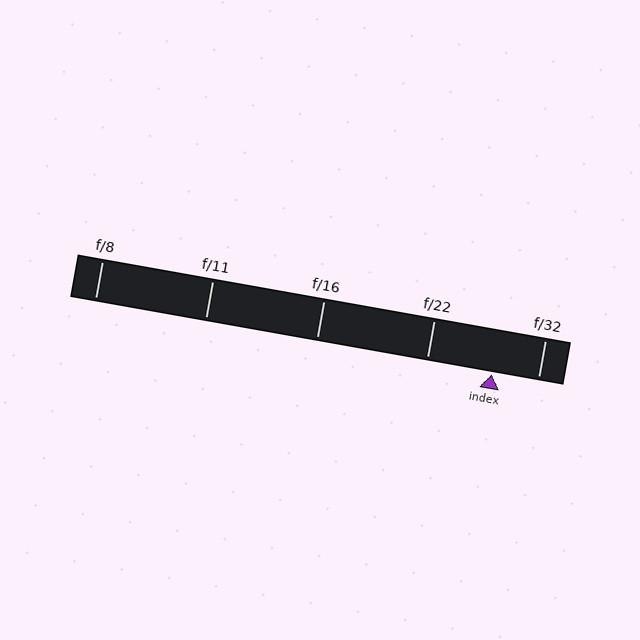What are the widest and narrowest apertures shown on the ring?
The widest aperture shown is f/8 and the narrowest is f/32.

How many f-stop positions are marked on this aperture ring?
There are 5 f-stop positions marked.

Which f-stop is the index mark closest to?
The index mark is closest to f/32.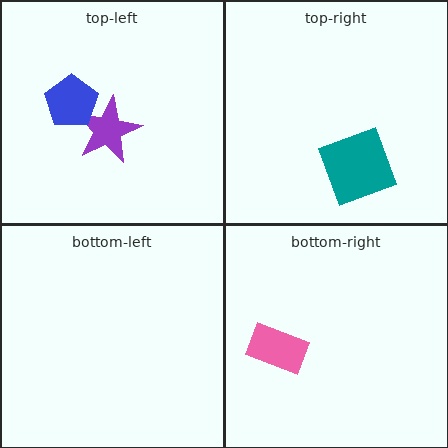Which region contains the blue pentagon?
The top-left region.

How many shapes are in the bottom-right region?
1.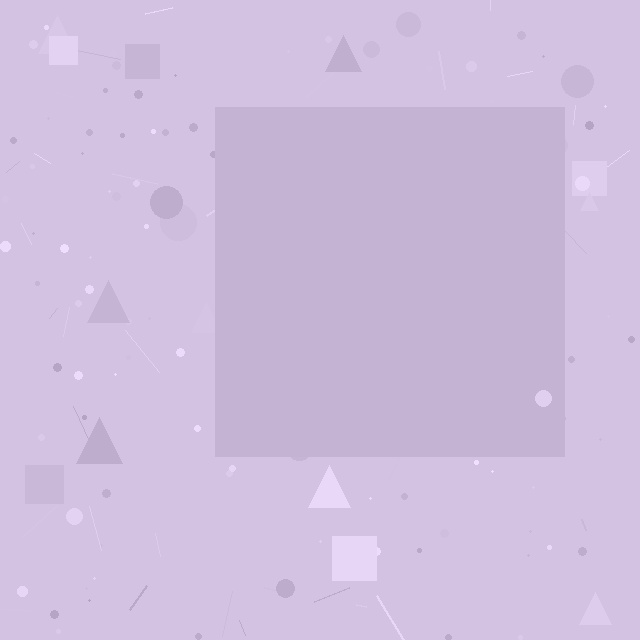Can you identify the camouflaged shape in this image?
The camouflaged shape is a square.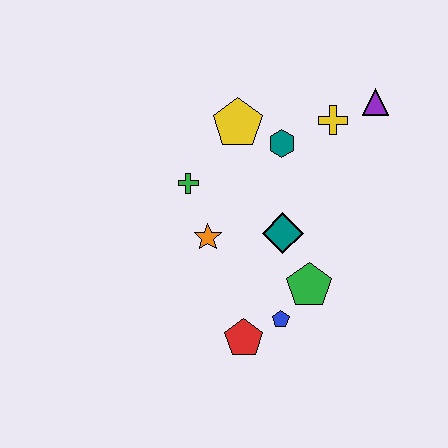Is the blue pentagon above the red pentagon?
Yes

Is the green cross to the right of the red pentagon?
No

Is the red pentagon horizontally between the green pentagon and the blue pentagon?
No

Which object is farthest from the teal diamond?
The purple triangle is farthest from the teal diamond.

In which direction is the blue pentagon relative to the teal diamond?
The blue pentagon is below the teal diamond.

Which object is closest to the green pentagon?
The blue pentagon is closest to the green pentagon.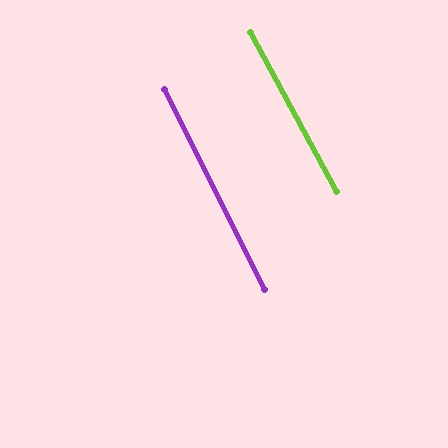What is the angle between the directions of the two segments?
Approximately 2 degrees.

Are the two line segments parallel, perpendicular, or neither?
Parallel — their directions differ by only 1.6°.